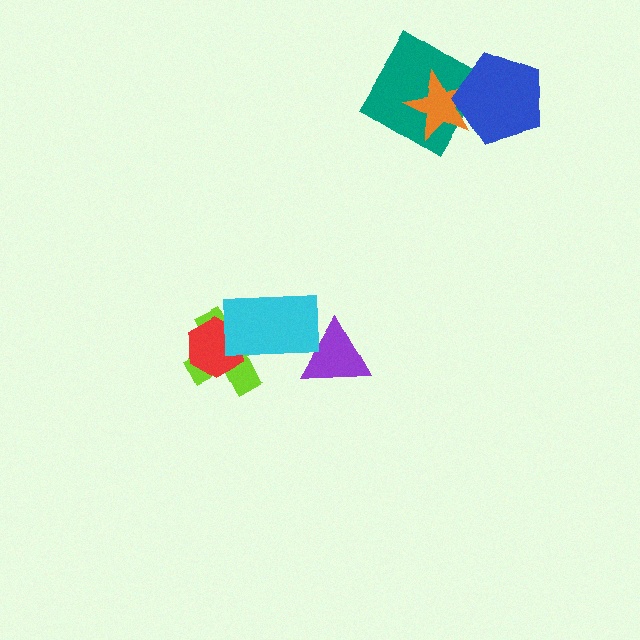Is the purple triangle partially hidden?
Yes, it is partially covered by another shape.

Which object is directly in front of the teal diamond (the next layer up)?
The orange star is directly in front of the teal diamond.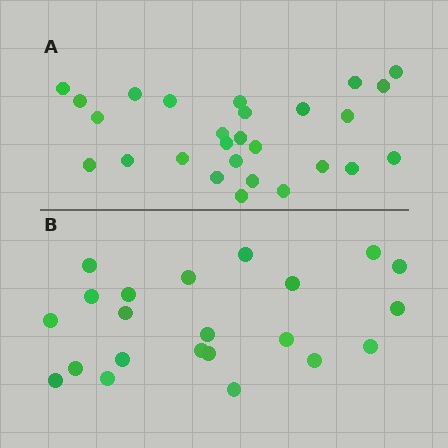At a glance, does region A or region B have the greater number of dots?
Region A (the top region) has more dots.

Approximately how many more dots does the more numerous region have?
Region A has about 5 more dots than region B.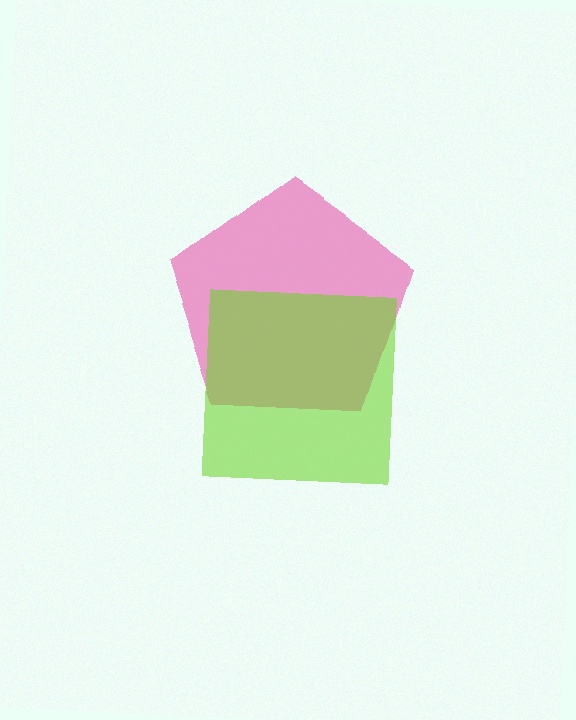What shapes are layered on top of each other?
The layered shapes are: a pink pentagon, a lime square.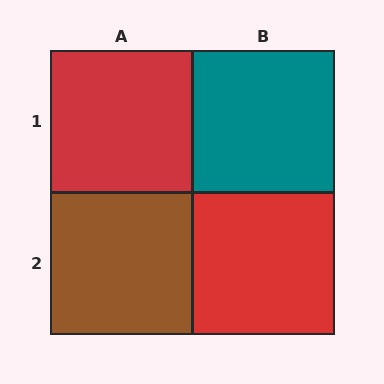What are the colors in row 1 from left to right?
Red, teal.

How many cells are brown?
1 cell is brown.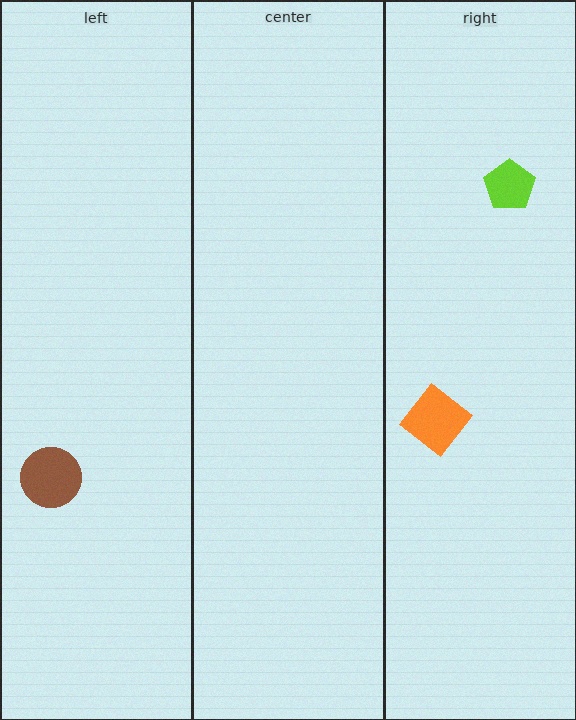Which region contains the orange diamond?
The right region.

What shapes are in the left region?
The brown circle.